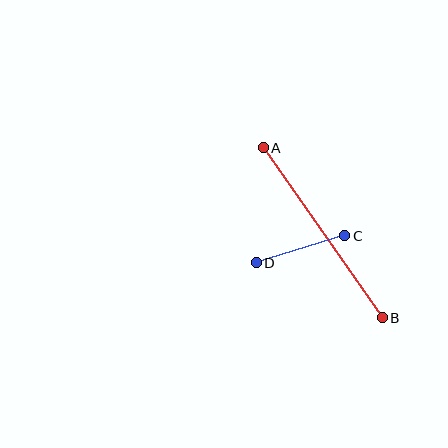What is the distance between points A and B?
The distance is approximately 208 pixels.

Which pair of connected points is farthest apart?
Points A and B are farthest apart.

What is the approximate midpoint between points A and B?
The midpoint is at approximately (323, 233) pixels.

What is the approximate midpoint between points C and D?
The midpoint is at approximately (300, 249) pixels.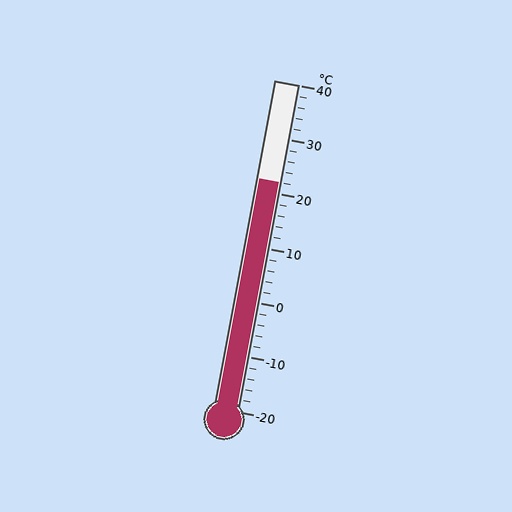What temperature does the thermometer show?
The thermometer shows approximately 22°C.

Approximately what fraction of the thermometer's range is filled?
The thermometer is filled to approximately 70% of its range.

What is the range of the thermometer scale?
The thermometer scale ranges from -20°C to 40°C.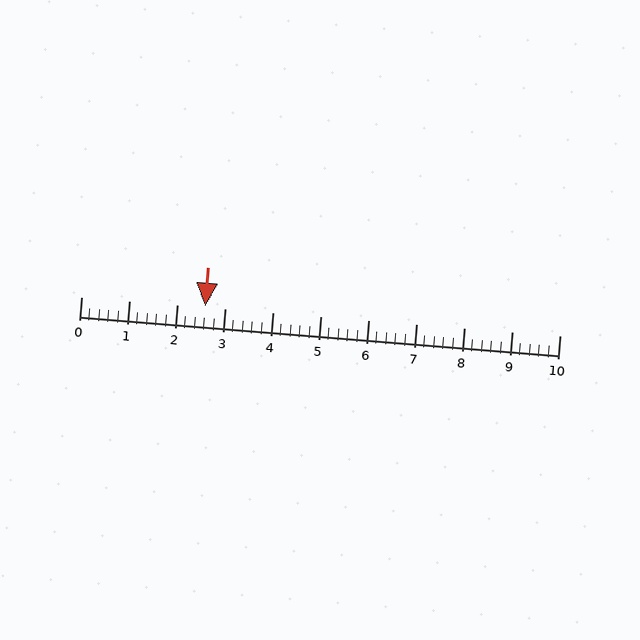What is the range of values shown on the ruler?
The ruler shows values from 0 to 10.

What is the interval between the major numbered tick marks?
The major tick marks are spaced 1 units apart.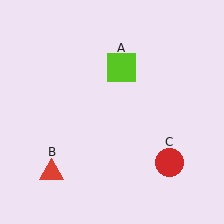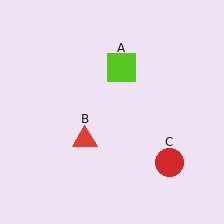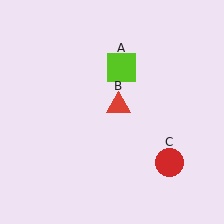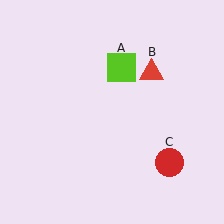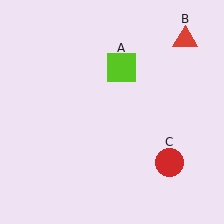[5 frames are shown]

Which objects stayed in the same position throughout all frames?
Lime square (object A) and red circle (object C) remained stationary.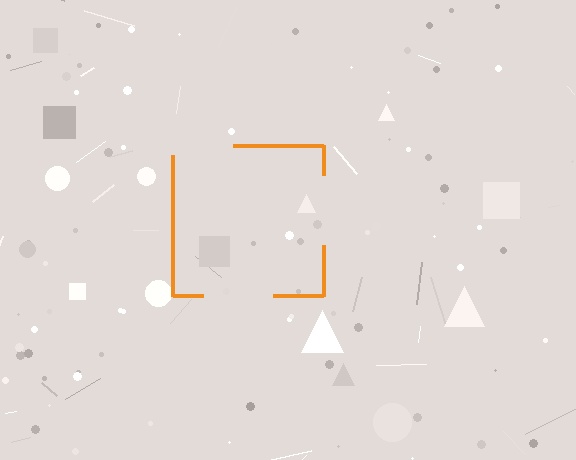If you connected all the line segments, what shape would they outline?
They would outline a square.